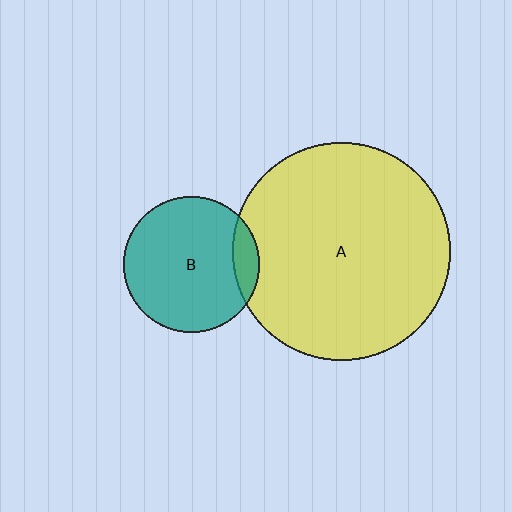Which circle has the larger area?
Circle A (yellow).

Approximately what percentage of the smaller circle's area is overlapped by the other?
Approximately 10%.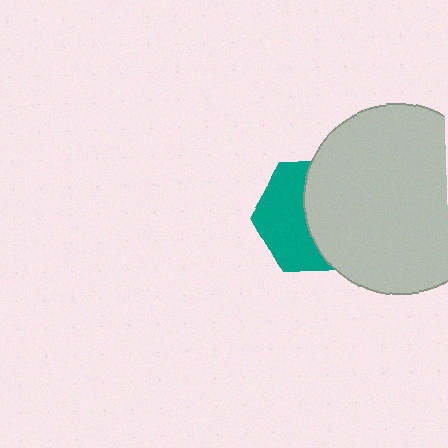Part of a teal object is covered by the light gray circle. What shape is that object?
It is a hexagon.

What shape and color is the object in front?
The object in front is a light gray circle.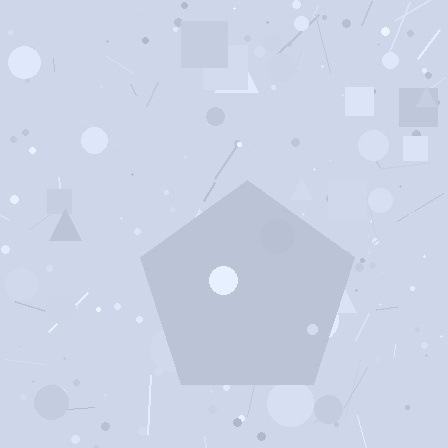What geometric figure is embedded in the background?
A pentagon is embedded in the background.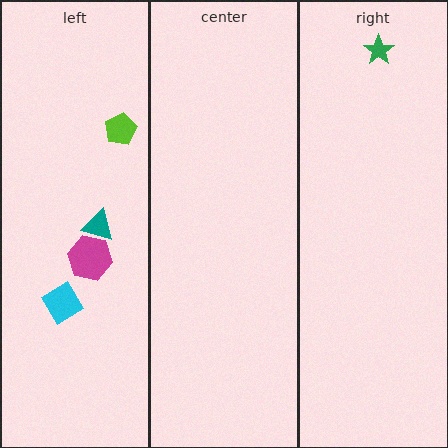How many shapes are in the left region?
4.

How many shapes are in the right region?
1.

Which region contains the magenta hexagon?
The left region.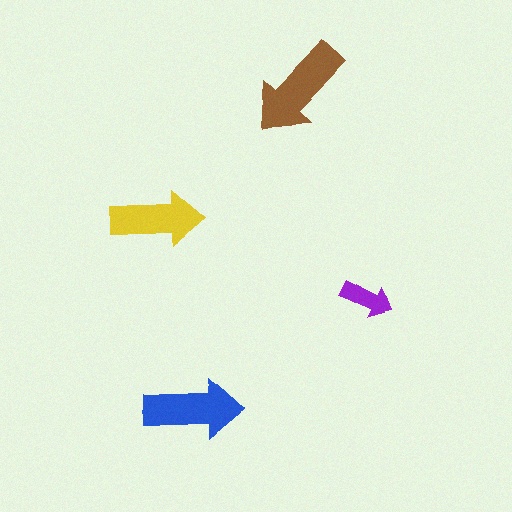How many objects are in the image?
There are 4 objects in the image.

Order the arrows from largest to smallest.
the brown one, the blue one, the yellow one, the purple one.